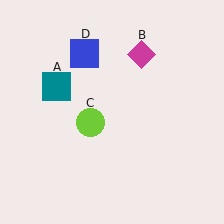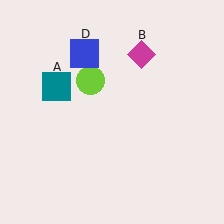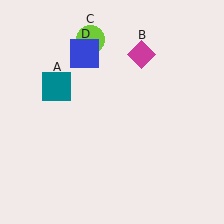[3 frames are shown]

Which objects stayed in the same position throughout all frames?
Teal square (object A) and magenta diamond (object B) and blue square (object D) remained stationary.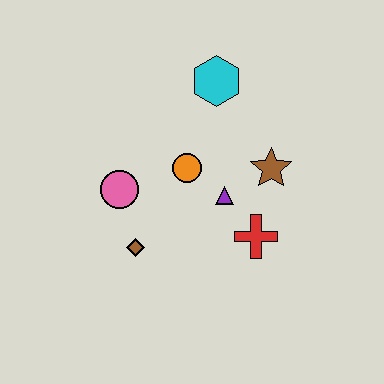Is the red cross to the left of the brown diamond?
No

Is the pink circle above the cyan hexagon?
No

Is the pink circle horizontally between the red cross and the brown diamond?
No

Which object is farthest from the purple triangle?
The cyan hexagon is farthest from the purple triangle.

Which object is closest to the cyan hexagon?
The orange circle is closest to the cyan hexagon.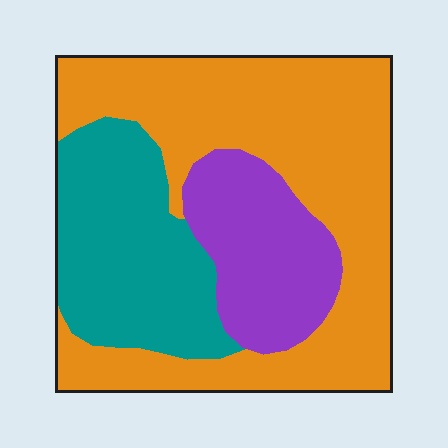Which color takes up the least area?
Purple, at roughly 20%.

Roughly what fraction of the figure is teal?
Teal takes up about one quarter (1/4) of the figure.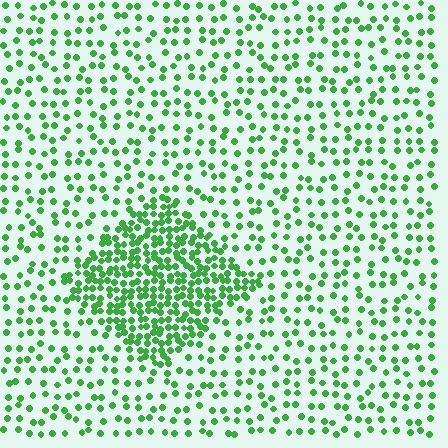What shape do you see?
I see a diamond.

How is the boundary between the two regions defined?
The boundary is defined by a change in element density (approximately 2.6x ratio). All elements are the same color, size, and shape.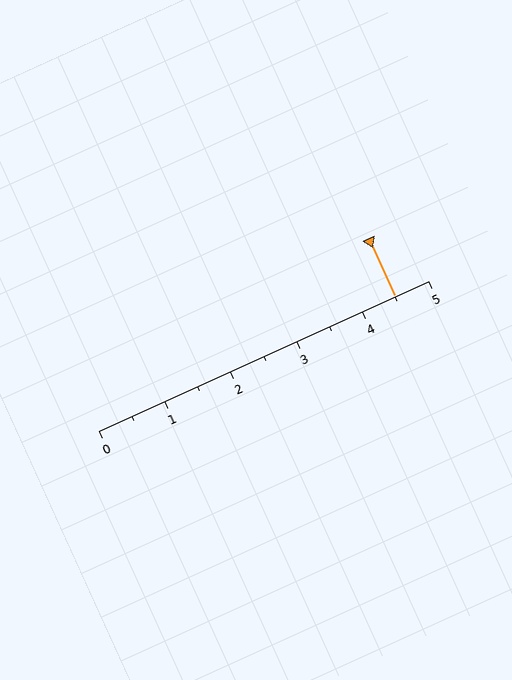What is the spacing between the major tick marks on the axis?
The major ticks are spaced 1 apart.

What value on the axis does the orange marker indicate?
The marker indicates approximately 4.5.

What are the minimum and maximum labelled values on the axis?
The axis runs from 0 to 5.